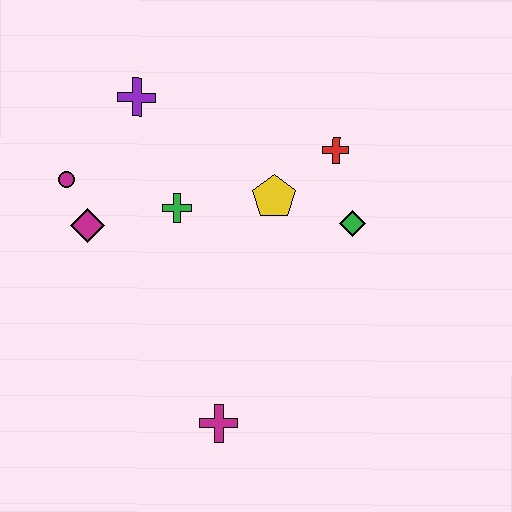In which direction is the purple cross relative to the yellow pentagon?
The purple cross is to the left of the yellow pentagon.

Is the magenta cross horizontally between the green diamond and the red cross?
No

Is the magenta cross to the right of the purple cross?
Yes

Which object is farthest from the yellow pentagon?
The magenta cross is farthest from the yellow pentagon.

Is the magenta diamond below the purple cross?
Yes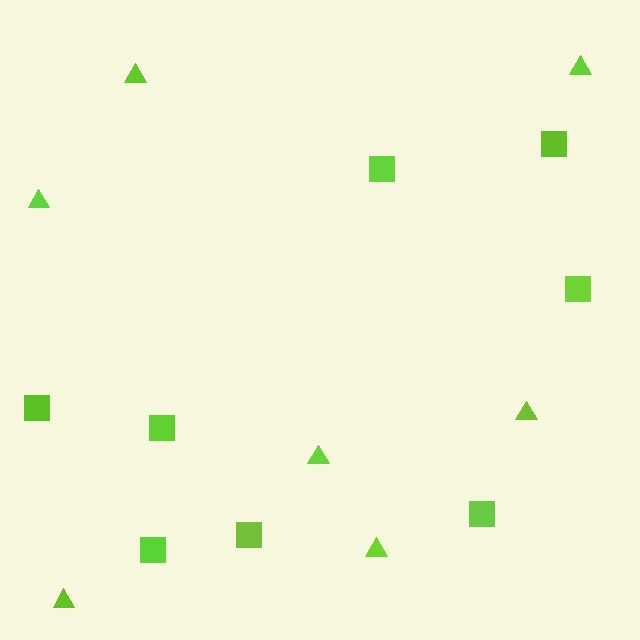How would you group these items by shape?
There are 2 groups: one group of triangles (7) and one group of squares (8).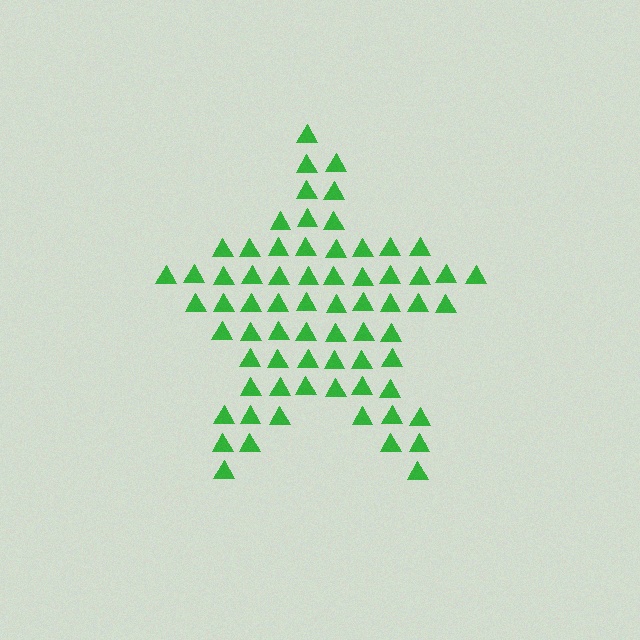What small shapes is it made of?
It is made of small triangles.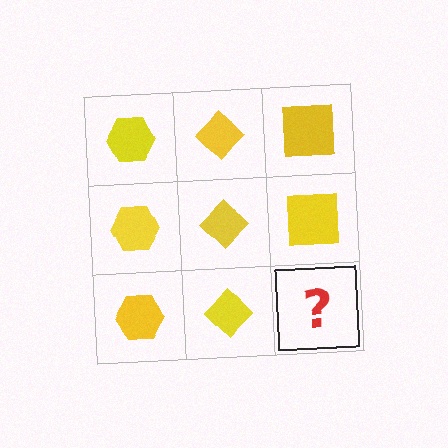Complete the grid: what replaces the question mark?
The question mark should be replaced with a yellow square.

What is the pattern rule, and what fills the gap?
The rule is that each column has a consistent shape. The gap should be filled with a yellow square.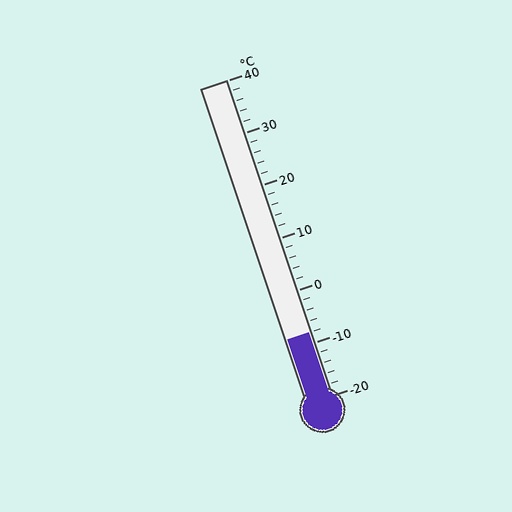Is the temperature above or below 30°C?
The temperature is below 30°C.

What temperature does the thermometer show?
The thermometer shows approximately -8°C.